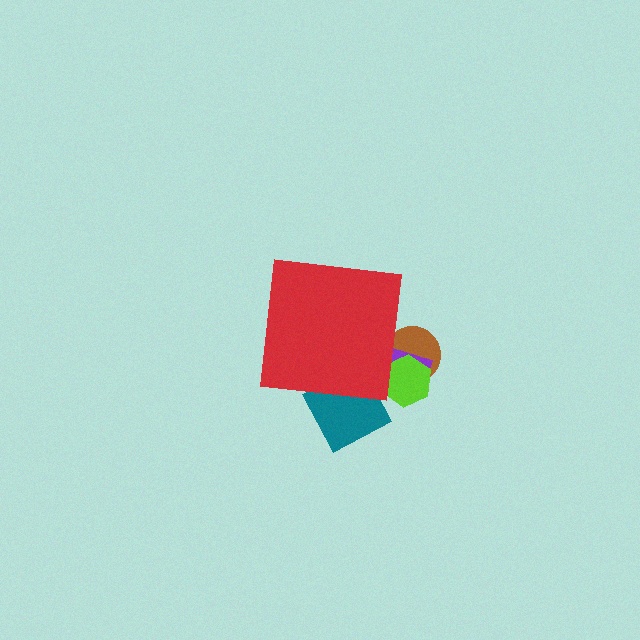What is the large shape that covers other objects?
A red square.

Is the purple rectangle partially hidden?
Yes, the purple rectangle is partially hidden behind the red square.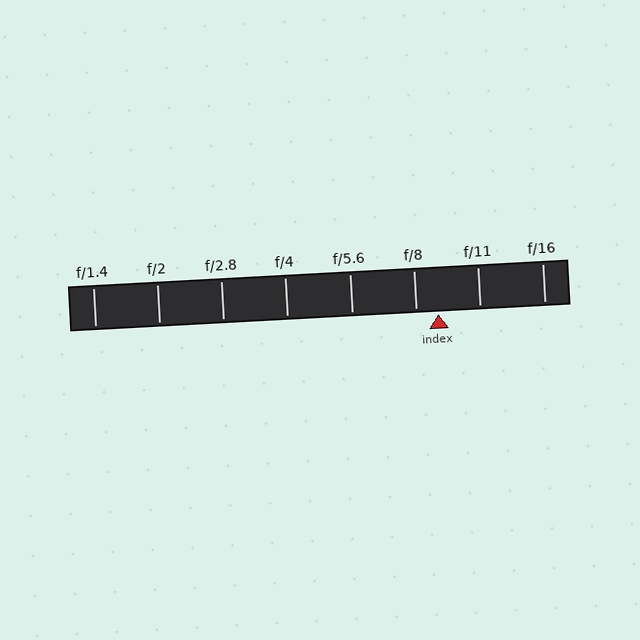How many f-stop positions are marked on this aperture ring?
There are 8 f-stop positions marked.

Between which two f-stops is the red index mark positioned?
The index mark is between f/8 and f/11.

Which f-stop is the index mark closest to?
The index mark is closest to f/8.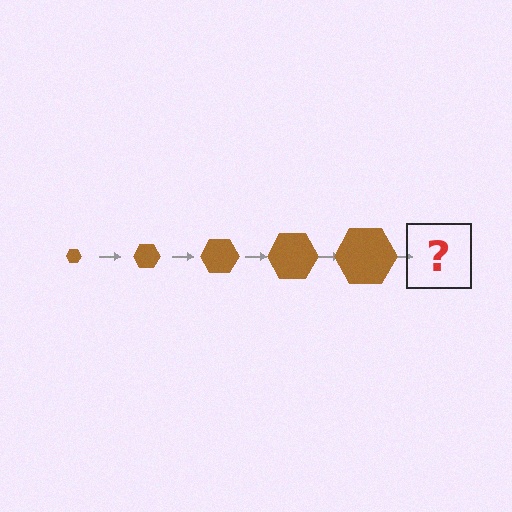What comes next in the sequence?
The next element should be a brown hexagon, larger than the previous one.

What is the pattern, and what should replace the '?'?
The pattern is that the hexagon gets progressively larger each step. The '?' should be a brown hexagon, larger than the previous one.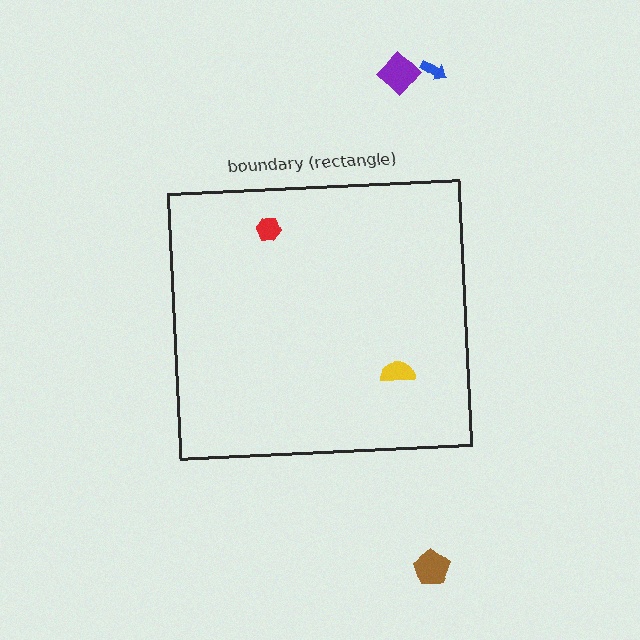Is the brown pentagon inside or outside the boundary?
Outside.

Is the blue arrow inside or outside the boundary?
Outside.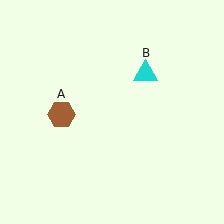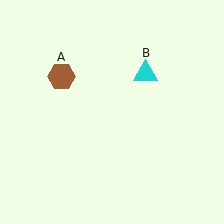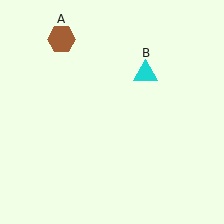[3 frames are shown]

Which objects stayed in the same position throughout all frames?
Cyan triangle (object B) remained stationary.